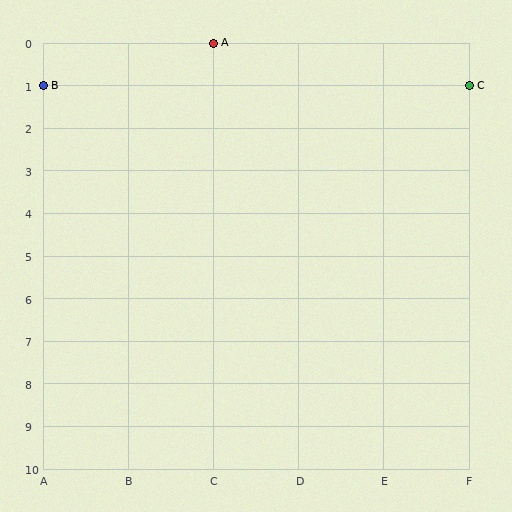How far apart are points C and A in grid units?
Points C and A are 3 columns and 1 row apart (about 3.2 grid units diagonally).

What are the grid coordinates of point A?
Point A is at grid coordinates (C, 0).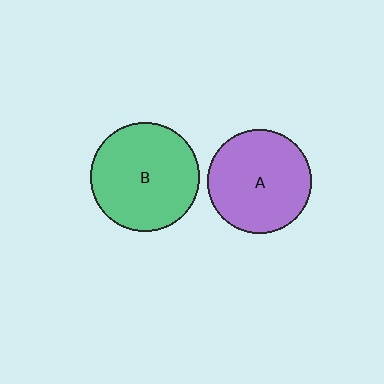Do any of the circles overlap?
No, none of the circles overlap.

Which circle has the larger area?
Circle B (green).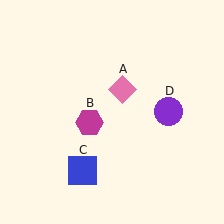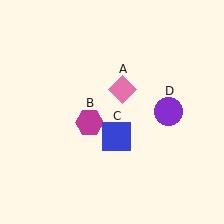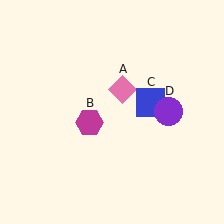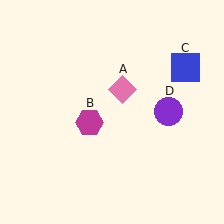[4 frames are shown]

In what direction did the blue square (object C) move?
The blue square (object C) moved up and to the right.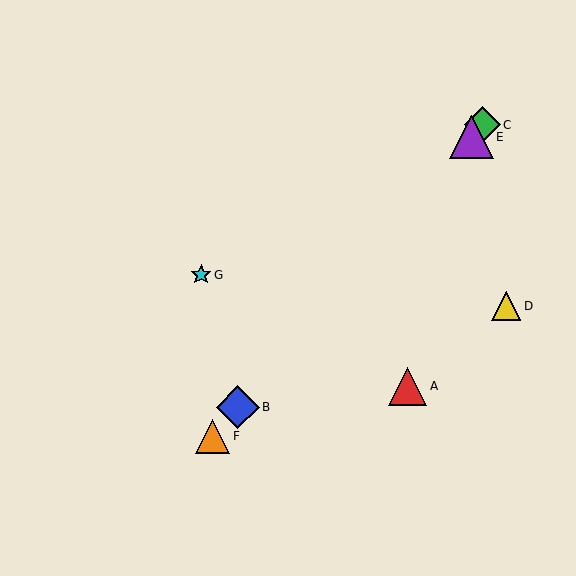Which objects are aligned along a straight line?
Objects B, C, E, F are aligned along a straight line.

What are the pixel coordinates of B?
Object B is at (238, 407).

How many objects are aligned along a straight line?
4 objects (B, C, E, F) are aligned along a straight line.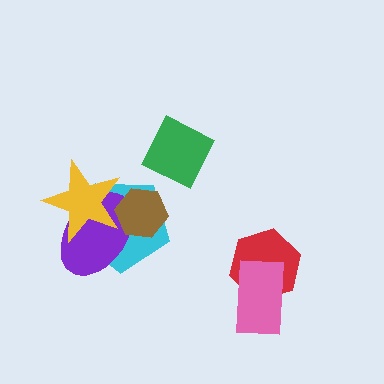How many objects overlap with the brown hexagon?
3 objects overlap with the brown hexagon.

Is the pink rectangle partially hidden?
No, no other shape covers it.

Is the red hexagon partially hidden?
Yes, it is partially covered by another shape.